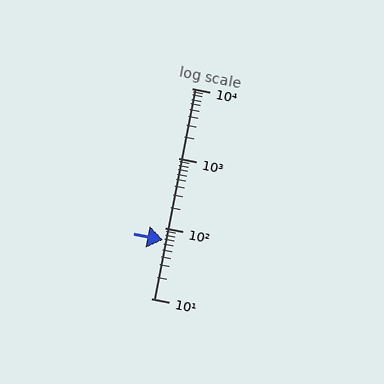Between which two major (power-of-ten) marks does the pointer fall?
The pointer is between 10 and 100.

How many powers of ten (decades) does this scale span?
The scale spans 3 decades, from 10 to 10000.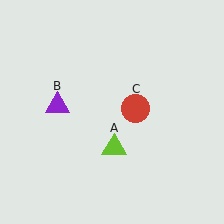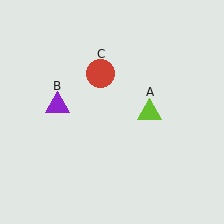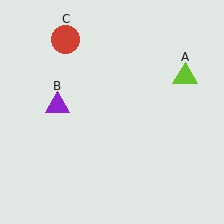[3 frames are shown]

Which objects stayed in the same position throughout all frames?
Purple triangle (object B) remained stationary.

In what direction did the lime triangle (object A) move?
The lime triangle (object A) moved up and to the right.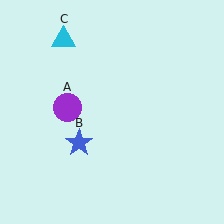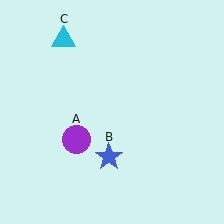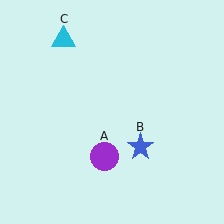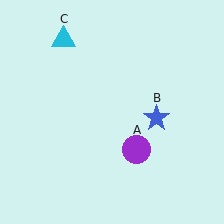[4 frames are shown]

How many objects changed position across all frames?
2 objects changed position: purple circle (object A), blue star (object B).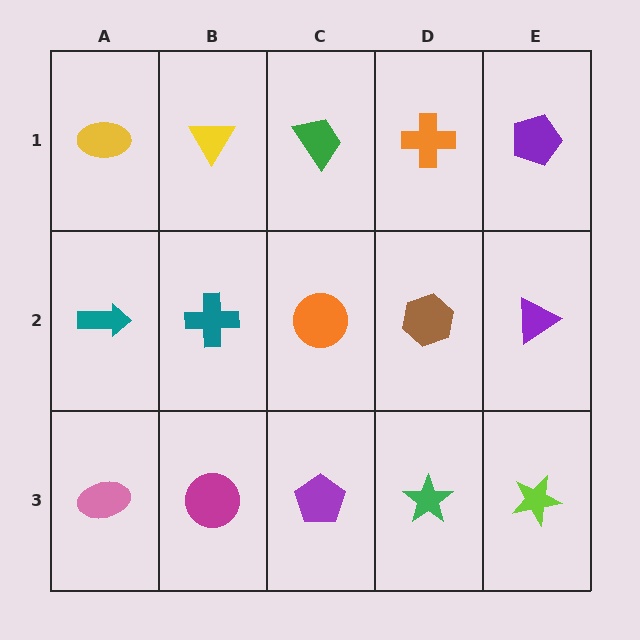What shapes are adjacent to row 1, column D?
A brown hexagon (row 2, column D), a green trapezoid (row 1, column C), a purple pentagon (row 1, column E).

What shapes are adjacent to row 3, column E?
A purple triangle (row 2, column E), a green star (row 3, column D).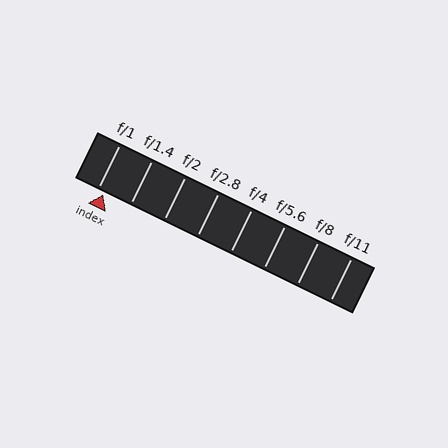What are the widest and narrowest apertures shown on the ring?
The widest aperture shown is f/1 and the narrowest is f/11.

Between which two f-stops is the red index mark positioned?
The index mark is between f/1 and f/1.4.